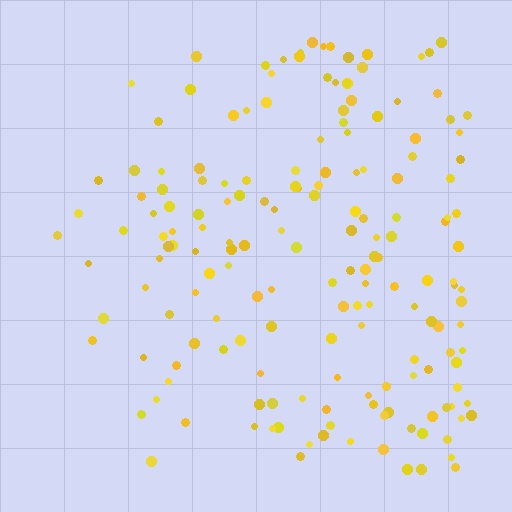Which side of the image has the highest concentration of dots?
The right.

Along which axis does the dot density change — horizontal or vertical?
Horizontal.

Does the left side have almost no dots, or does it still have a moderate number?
Still a moderate number, just noticeably fewer than the right.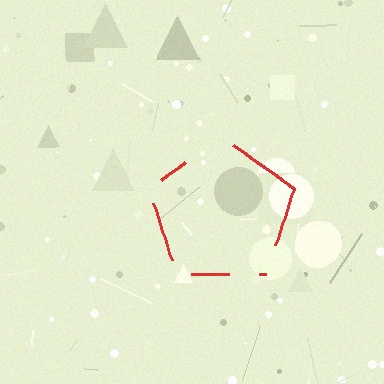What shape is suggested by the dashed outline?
The dashed outline suggests a pentagon.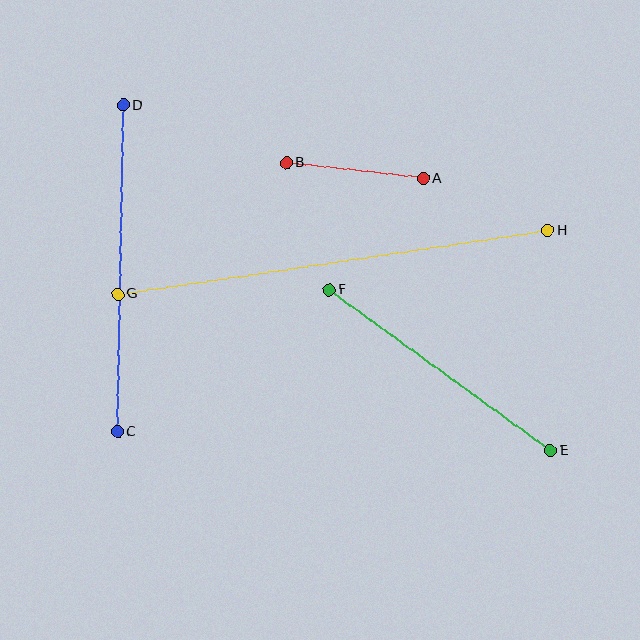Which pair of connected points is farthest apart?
Points G and H are farthest apart.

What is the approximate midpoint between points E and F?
The midpoint is at approximately (440, 370) pixels.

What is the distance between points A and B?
The distance is approximately 138 pixels.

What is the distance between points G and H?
The distance is approximately 434 pixels.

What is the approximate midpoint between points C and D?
The midpoint is at approximately (120, 268) pixels.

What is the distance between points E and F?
The distance is approximately 273 pixels.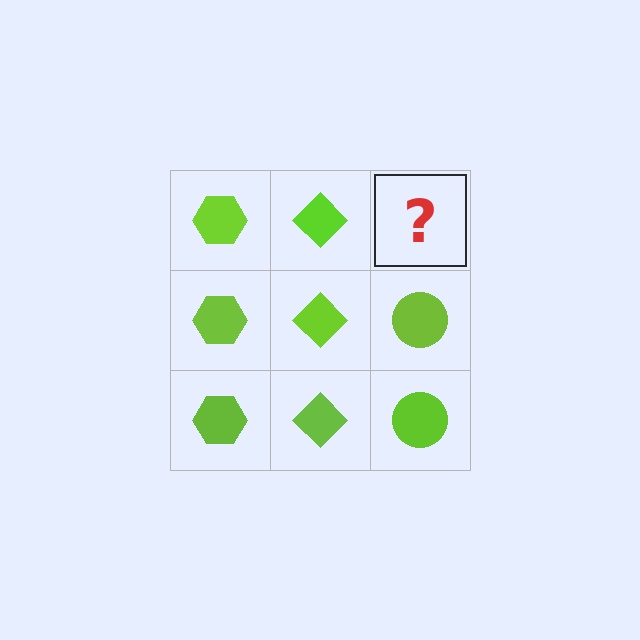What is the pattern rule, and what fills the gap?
The rule is that each column has a consistent shape. The gap should be filled with a lime circle.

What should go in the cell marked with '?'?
The missing cell should contain a lime circle.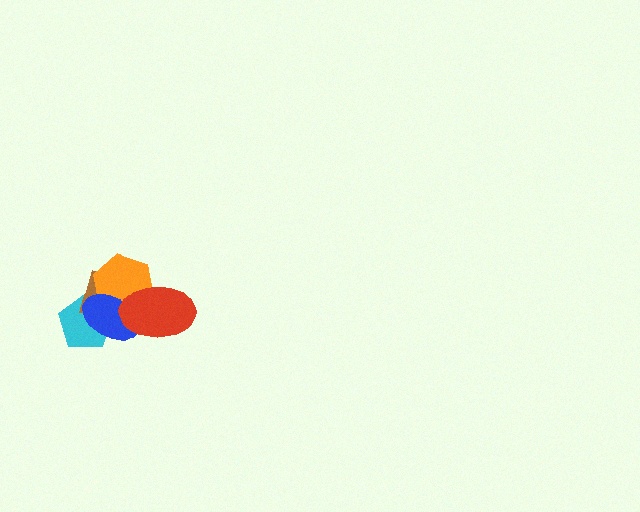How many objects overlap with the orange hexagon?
4 objects overlap with the orange hexagon.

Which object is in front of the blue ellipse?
The red ellipse is in front of the blue ellipse.